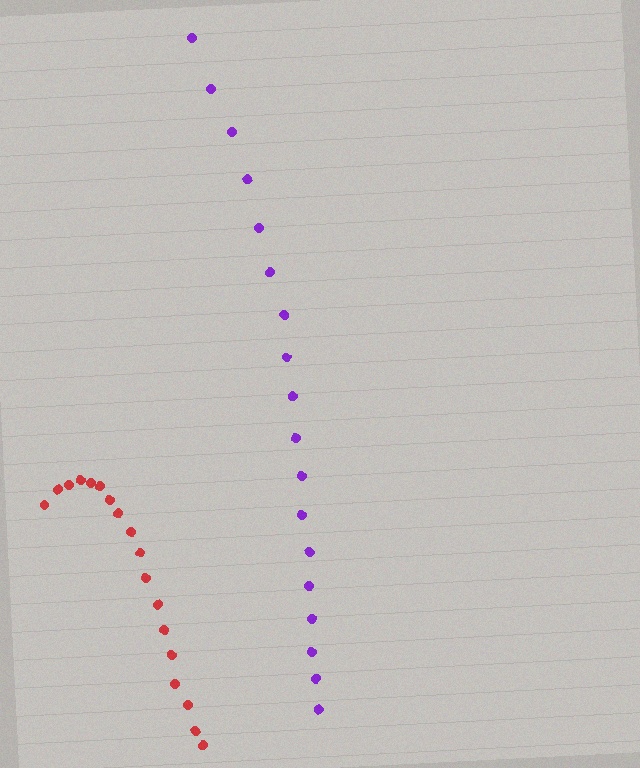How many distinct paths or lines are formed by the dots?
There are 2 distinct paths.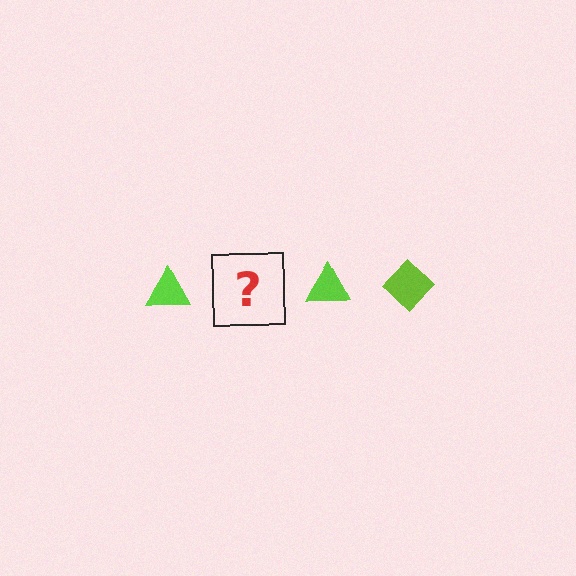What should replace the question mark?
The question mark should be replaced with a lime diamond.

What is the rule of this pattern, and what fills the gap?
The rule is that the pattern cycles through triangle, diamond shapes in lime. The gap should be filled with a lime diamond.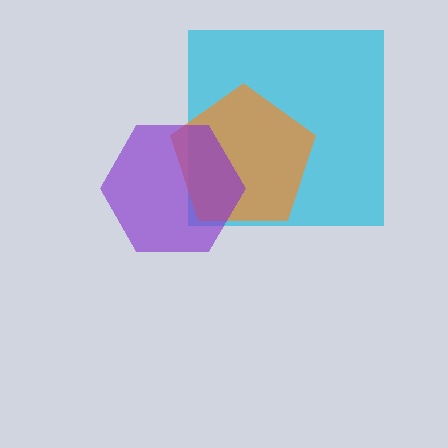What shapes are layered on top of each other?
The layered shapes are: a cyan square, an orange pentagon, a purple hexagon.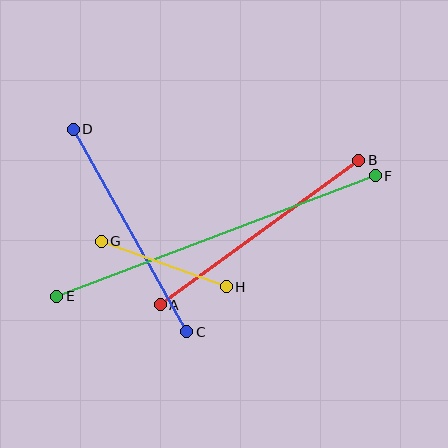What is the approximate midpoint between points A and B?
The midpoint is at approximately (260, 232) pixels.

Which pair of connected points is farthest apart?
Points E and F are farthest apart.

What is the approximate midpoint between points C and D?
The midpoint is at approximately (130, 231) pixels.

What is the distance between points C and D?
The distance is approximately 232 pixels.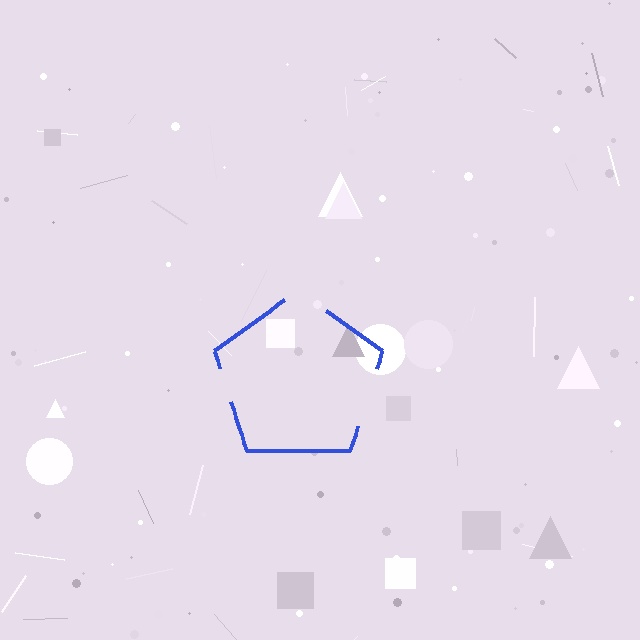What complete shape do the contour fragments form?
The contour fragments form a pentagon.